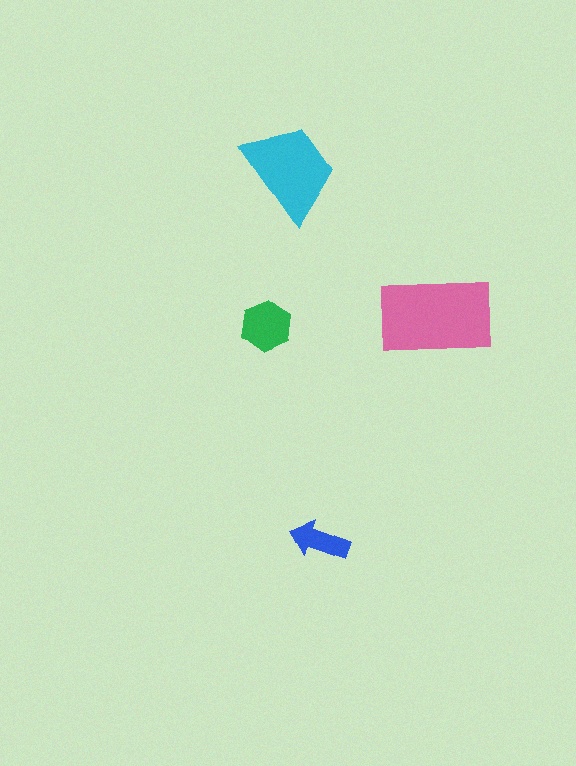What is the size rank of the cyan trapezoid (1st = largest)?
2nd.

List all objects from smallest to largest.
The blue arrow, the green hexagon, the cyan trapezoid, the pink rectangle.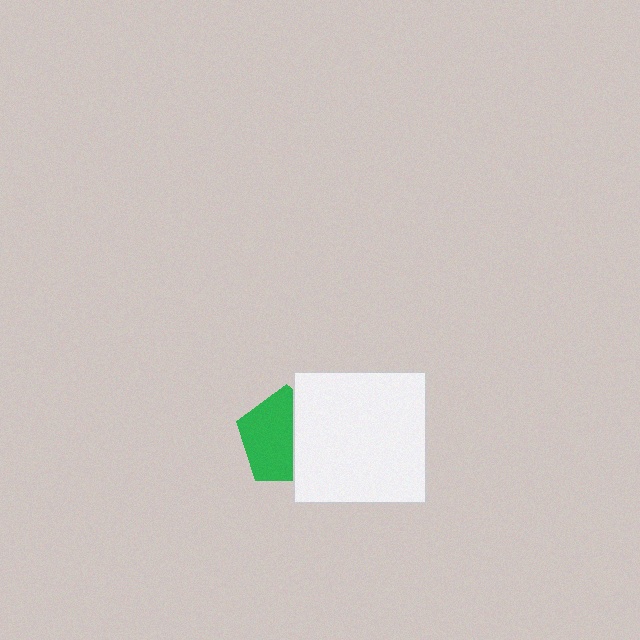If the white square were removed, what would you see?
You would see the complete green pentagon.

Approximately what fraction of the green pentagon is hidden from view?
Roughly 40% of the green pentagon is hidden behind the white square.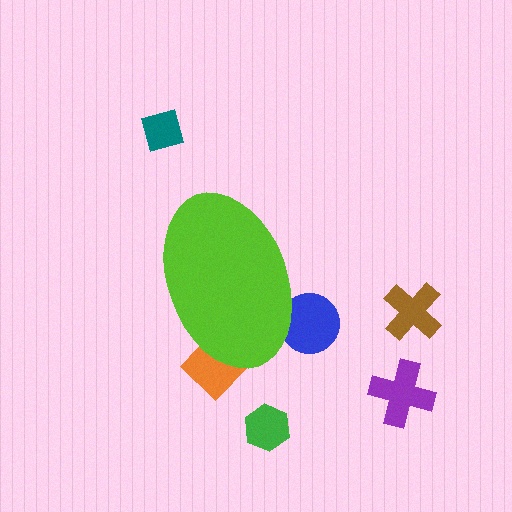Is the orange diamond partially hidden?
Yes, the orange diamond is partially hidden behind the lime ellipse.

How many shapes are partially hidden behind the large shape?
2 shapes are partially hidden.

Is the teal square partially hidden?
No, the teal square is fully visible.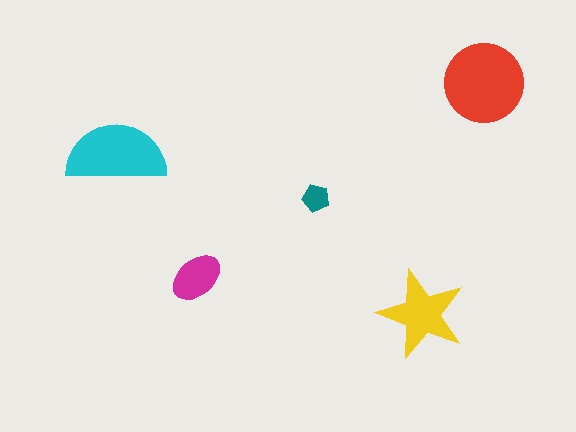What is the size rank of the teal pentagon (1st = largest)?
5th.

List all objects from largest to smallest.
The red circle, the cyan semicircle, the yellow star, the magenta ellipse, the teal pentagon.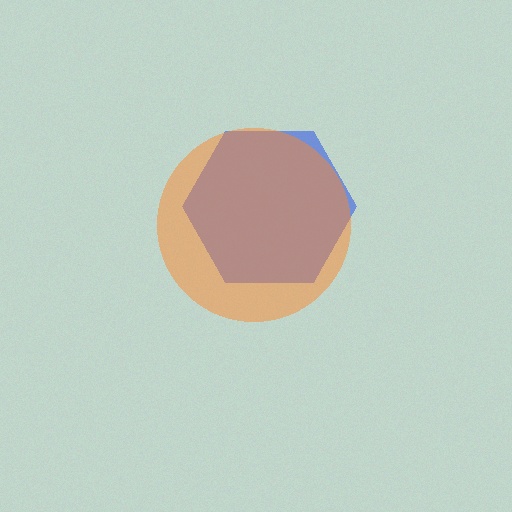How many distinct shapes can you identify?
There are 2 distinct shapes: a blue hexagon, an orange circle.